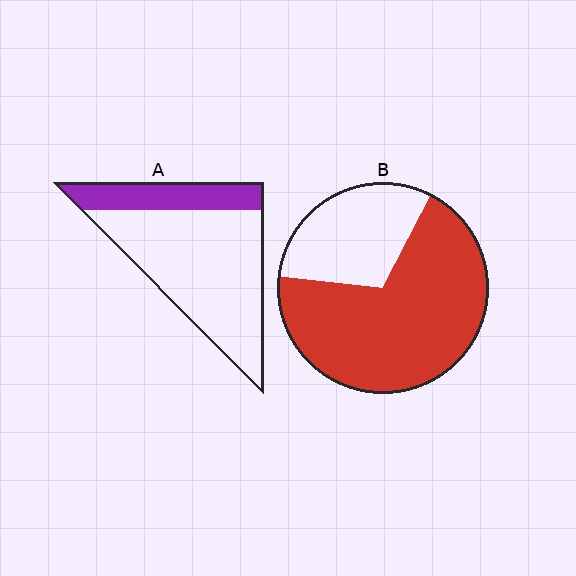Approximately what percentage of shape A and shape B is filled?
A is approximately 25% and B is approximately 70%.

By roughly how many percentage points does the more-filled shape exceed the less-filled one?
By roughly 45 percentage points (B over A).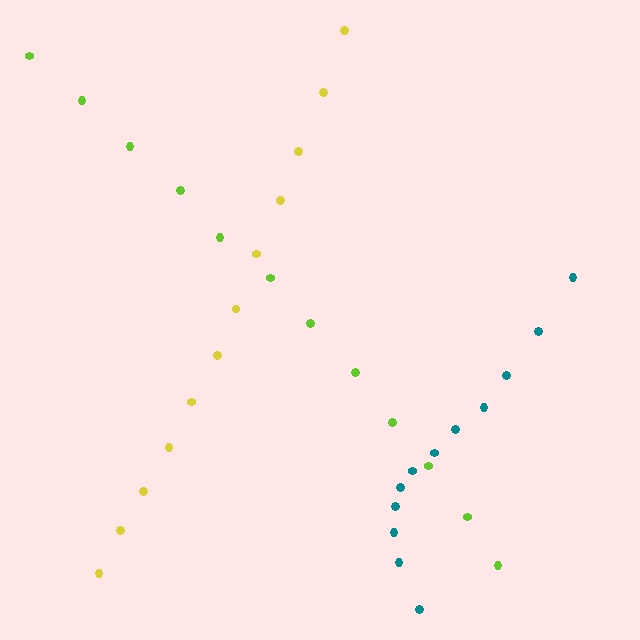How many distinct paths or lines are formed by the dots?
There are 3 distinct paths.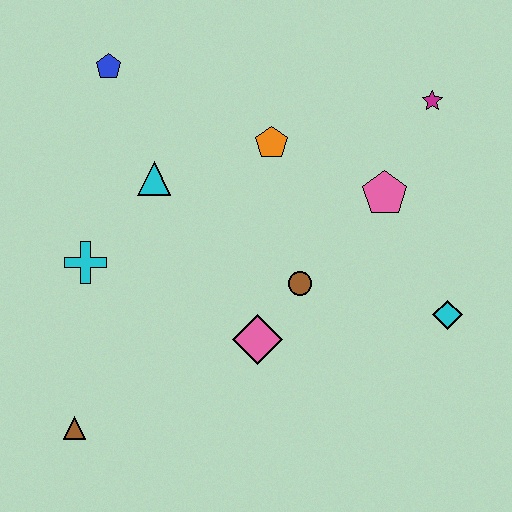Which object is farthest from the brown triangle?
The magenta star is farthest from the brown triangle.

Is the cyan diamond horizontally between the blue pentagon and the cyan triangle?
No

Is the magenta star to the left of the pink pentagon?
No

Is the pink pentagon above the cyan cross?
Yes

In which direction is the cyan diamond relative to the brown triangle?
The cyan diamond is to the right of the brown triangle.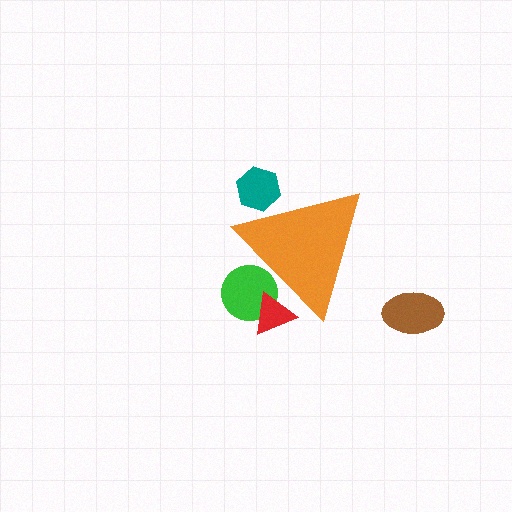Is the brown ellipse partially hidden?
No, the brown ellipse is fully visible.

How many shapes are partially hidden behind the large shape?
3 shapes are partially hidden.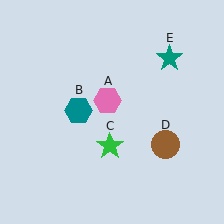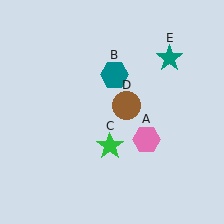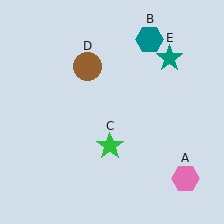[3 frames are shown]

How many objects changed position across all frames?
3 objects changed position: pink hexagon (object A), teal hexagon (object B), brown circle (object D).